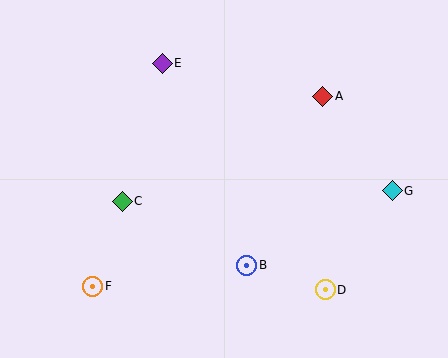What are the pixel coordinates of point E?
Point E is at (162, 63).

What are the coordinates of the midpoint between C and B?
The midpoint between C and B is at (185, 233).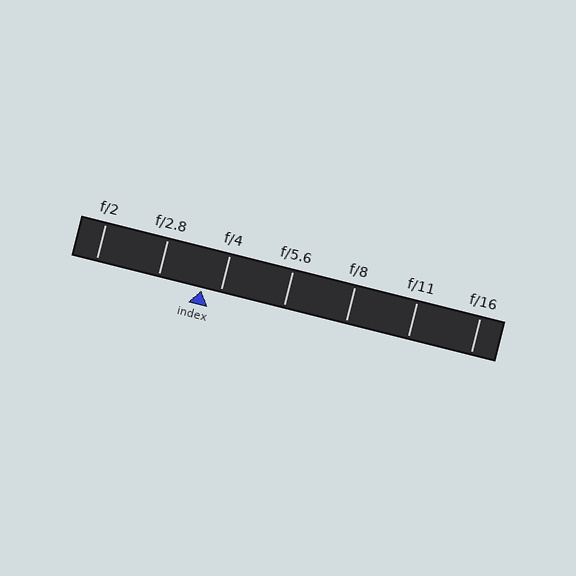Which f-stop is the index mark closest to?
The index mark is closest to f/4.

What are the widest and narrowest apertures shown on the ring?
The widest aperture shown is f/2 and the narrowest is f/16.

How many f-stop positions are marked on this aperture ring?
There are 7 f-stop positions marked.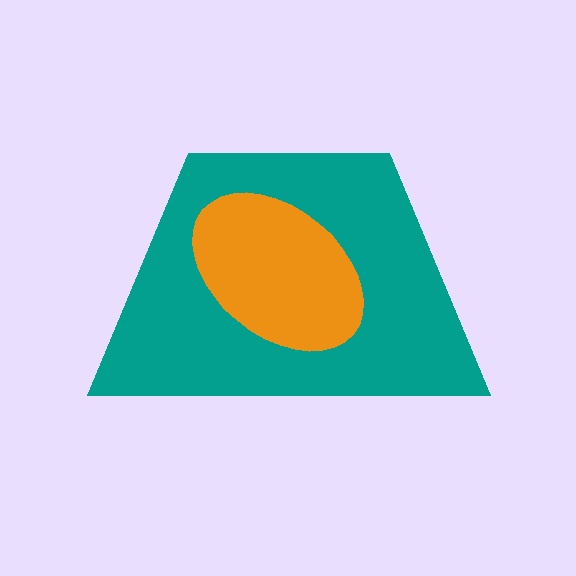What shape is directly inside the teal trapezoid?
The orange ellipse.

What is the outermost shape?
The teal trapezoid.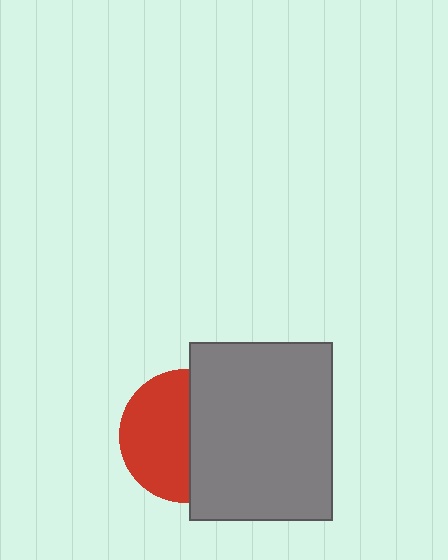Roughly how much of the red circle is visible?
About half of it is visible (roughly 53%).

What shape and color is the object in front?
The object in front is a gray rectangle.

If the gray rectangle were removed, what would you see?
You would see the complete red circle.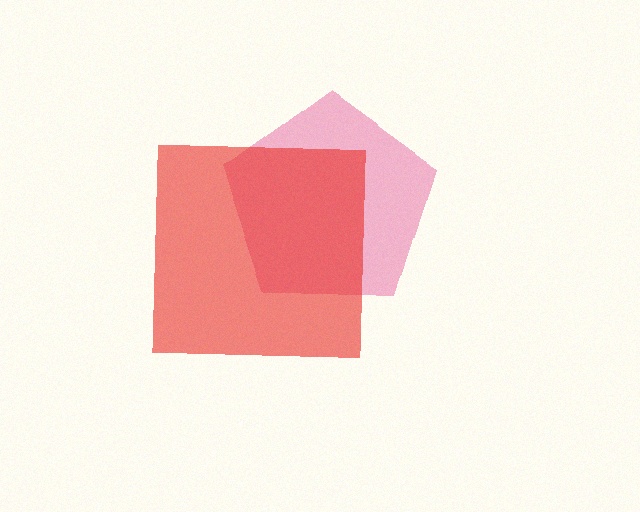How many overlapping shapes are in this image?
There are 2 overlapping shapes in the image.